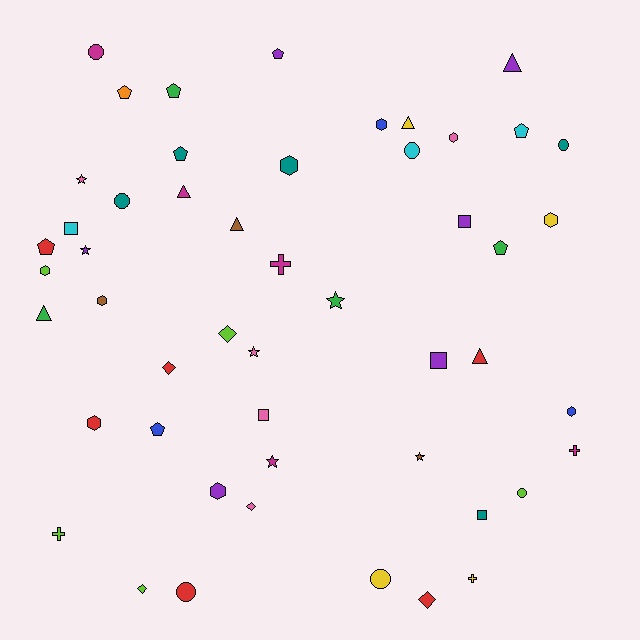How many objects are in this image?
There are 50 objects.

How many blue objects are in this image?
There are 3 blue objects.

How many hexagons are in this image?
There are 9 hexagons.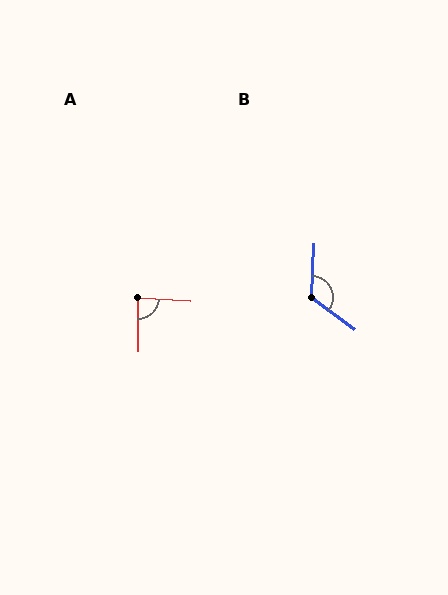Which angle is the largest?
B, at approximately 124 degrees.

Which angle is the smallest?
A, at approximately 87 degrees.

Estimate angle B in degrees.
Approximately 124 degrees.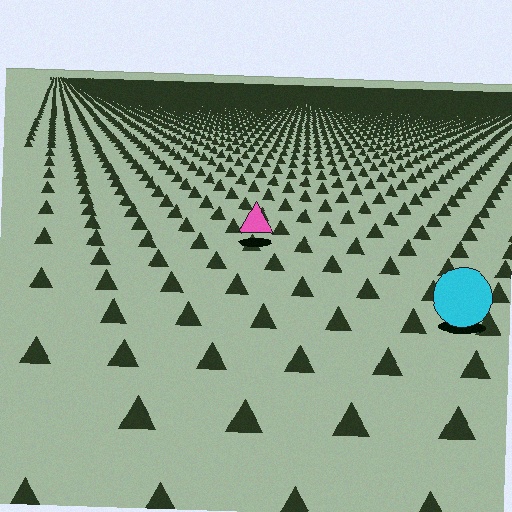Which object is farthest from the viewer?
The pink triangle is farthest from the viewer. It appears smaller and the ground texture around it is denser.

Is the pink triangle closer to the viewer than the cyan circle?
No. The cyan circle is closer — you can tell from the texture gradient: the ground texture is coarser near it.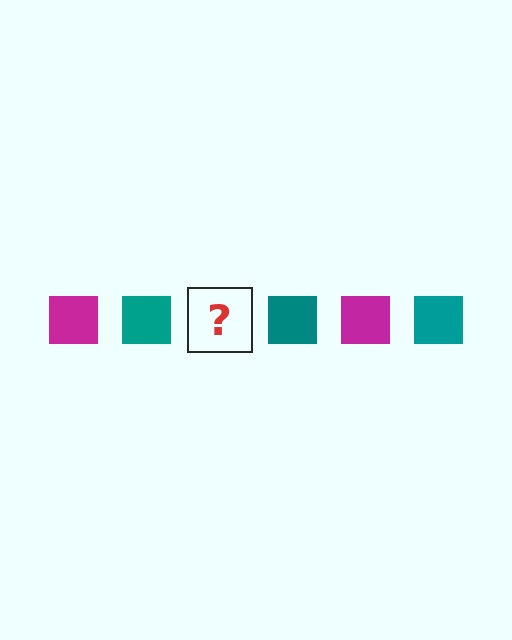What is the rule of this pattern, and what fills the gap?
The rule is that the pattern cycles through magenta, teal squares. The gap should be filled with a magenta square.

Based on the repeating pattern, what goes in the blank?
The blank should be a magenta square.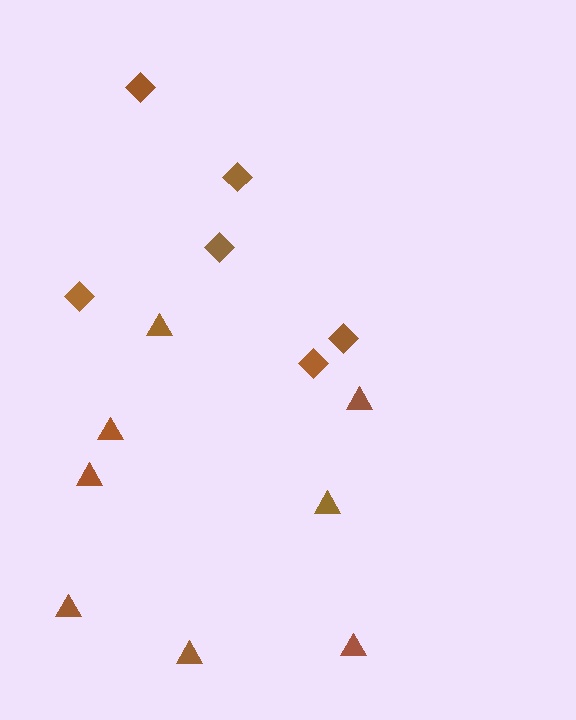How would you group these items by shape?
There are 2 groups: one group of triangles (8) and one group of diamonds (6).